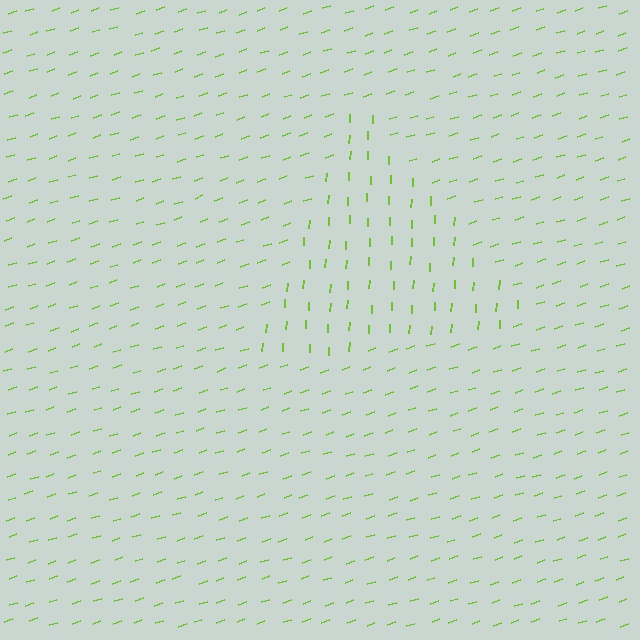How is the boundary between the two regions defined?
The boundary is defined purely by a change in line orientation (approximately 67 degrees difference). All lines are the same color and thickness.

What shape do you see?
I see a triangle.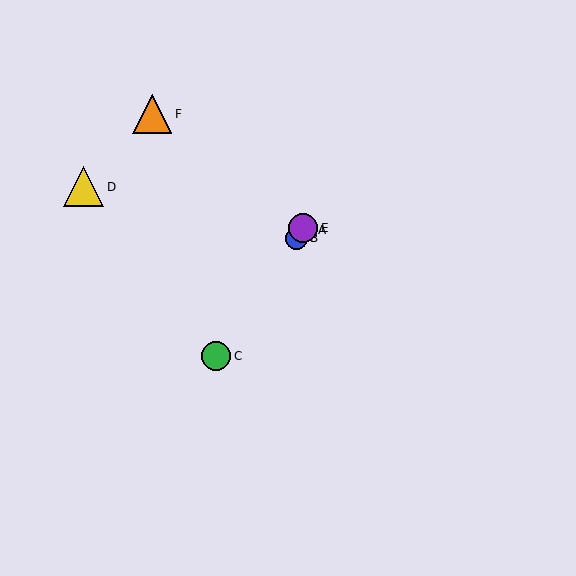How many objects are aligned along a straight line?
4 objects (A, B, C, E) are aligned along a straight line.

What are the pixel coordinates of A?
Object A is at (302, 230).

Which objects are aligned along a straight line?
Objects A, B, C, E are aligned along a straight line.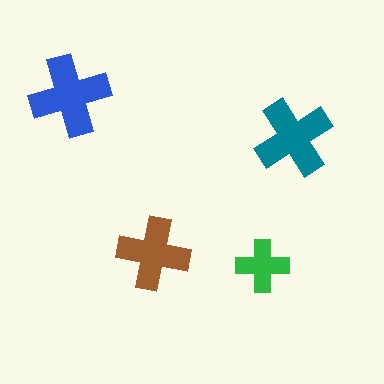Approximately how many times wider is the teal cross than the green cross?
About 1.5 times wider.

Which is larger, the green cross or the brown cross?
The brown one.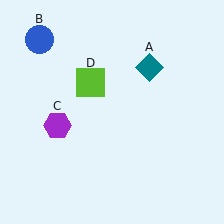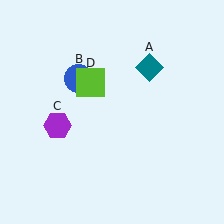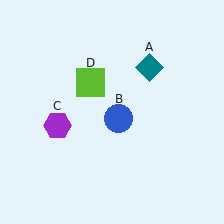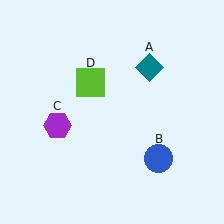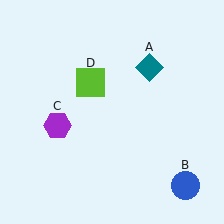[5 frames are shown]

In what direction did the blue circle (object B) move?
The blue circle (object B) moved down and to the right.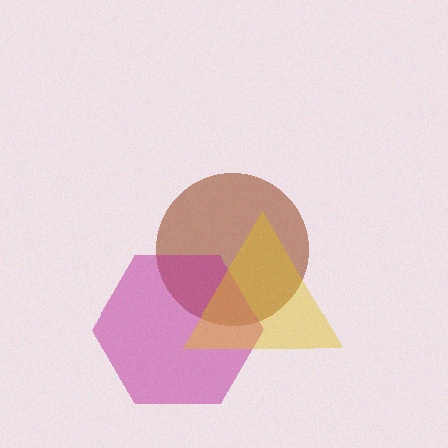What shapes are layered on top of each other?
The layered shapes are: a brown circle, a magenta hexagon, a yellow triangle.